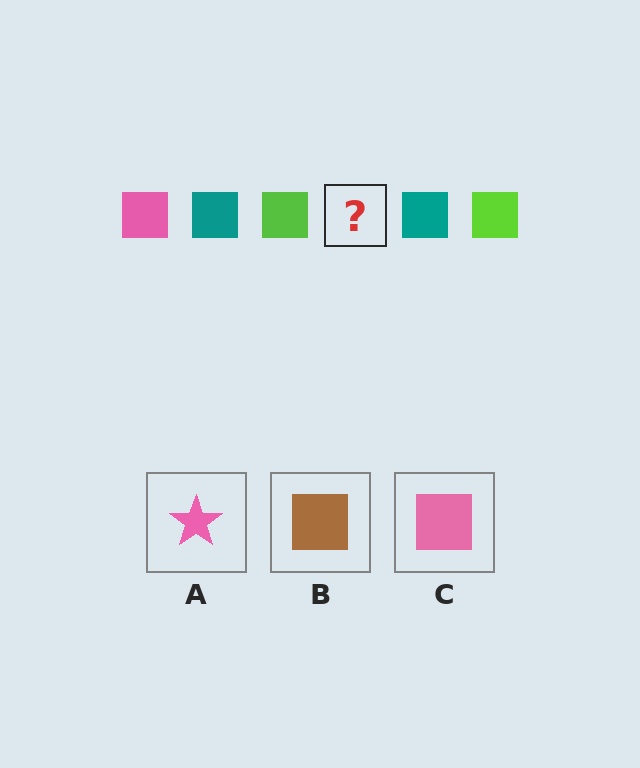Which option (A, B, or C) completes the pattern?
C.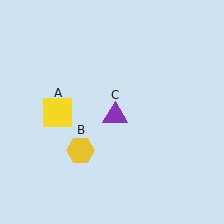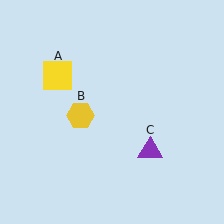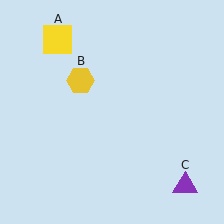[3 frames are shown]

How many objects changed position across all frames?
3 objects changed position: yellow square (object A), yellow hexagon (object B), purple triangle (object C).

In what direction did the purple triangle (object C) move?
The purple triangle (object C) moved down and to the right.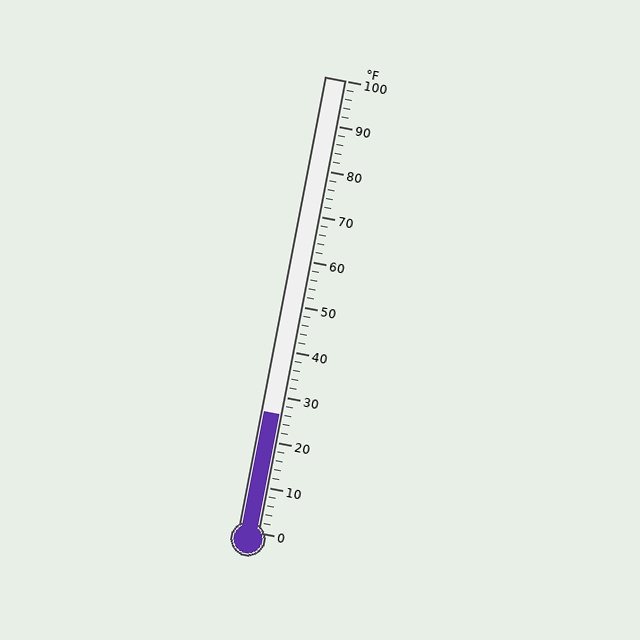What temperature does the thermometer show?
The thermometer shows approximately 26°F.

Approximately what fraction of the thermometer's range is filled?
The thermometer is filled to approximately 25% of its range.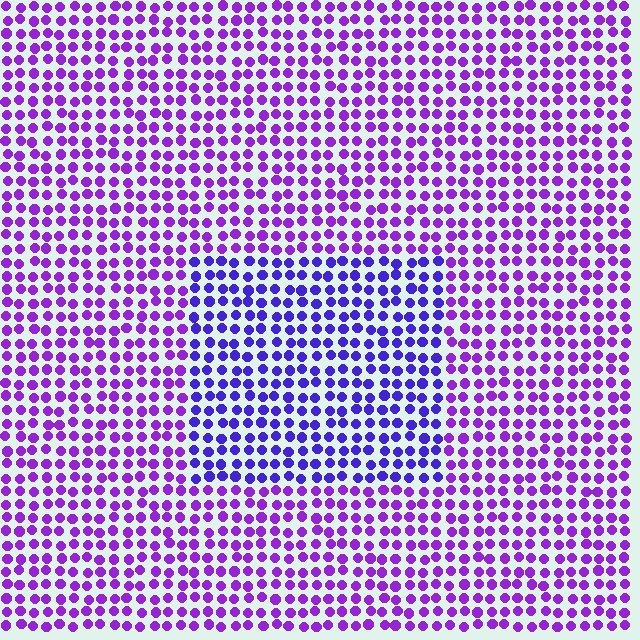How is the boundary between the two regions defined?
The boundary is defined purely by a slight shift in hue (about 29 degrees). Spacing, size, and orientation are identical on both sides.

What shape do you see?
I see a rectangle.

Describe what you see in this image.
The image is filled with small purple elements in a uniform arrangement. A rectangle-shaped region is visible where the elements are tinted to a slightly different hue, forming a subtle color boundary.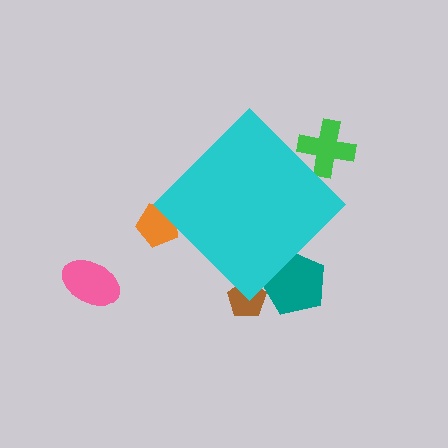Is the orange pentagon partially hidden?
Yes, the orange pentagon is partially hidden behind the cyan diamond.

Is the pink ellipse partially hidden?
No, the pink ellipse is fully visible.